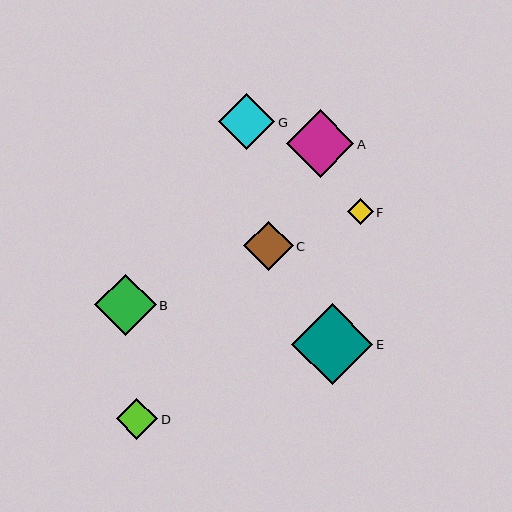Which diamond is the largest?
Diamond E is the largest with a size of approximately 81 pixels.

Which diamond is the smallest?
Diamond F is the smallest with a size of approximately 26 pixels.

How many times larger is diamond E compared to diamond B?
Diamond E is approximately 1.3 times the size of diamond B.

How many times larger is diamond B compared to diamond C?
Diamond B is approximately 1.3 times the size of diamond C.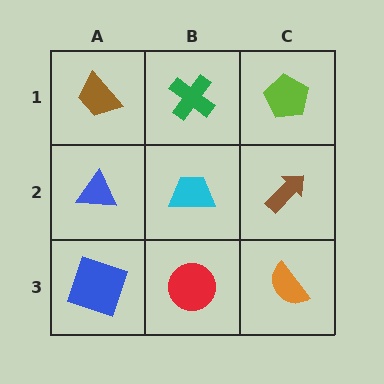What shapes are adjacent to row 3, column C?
A brown arrow (row 2, column C), a red circle (row 3, column B).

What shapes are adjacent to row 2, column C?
A lime pentagon (row 1, column C), an orange semicircle (row 3, column C), a cyan trapezoid (row 2, column B).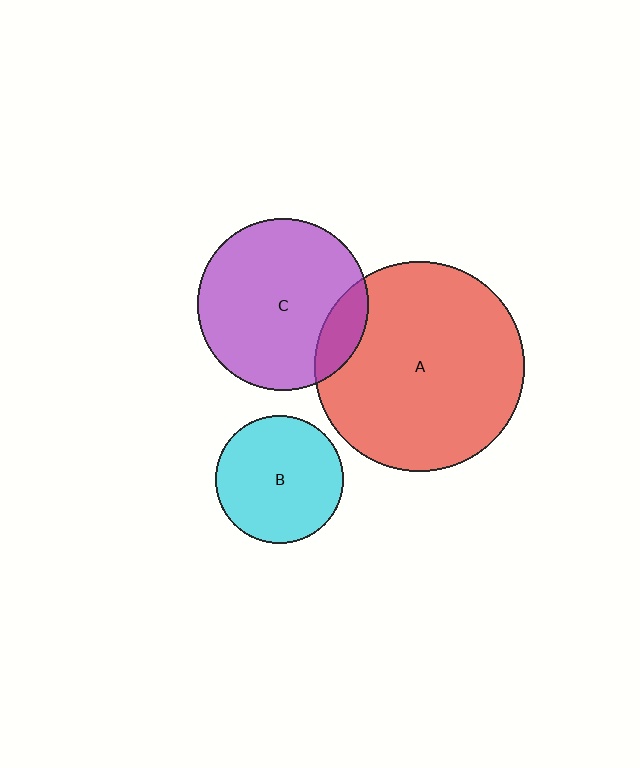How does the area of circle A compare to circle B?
Approximately 2.7 times.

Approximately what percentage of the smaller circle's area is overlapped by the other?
Approximately 15%.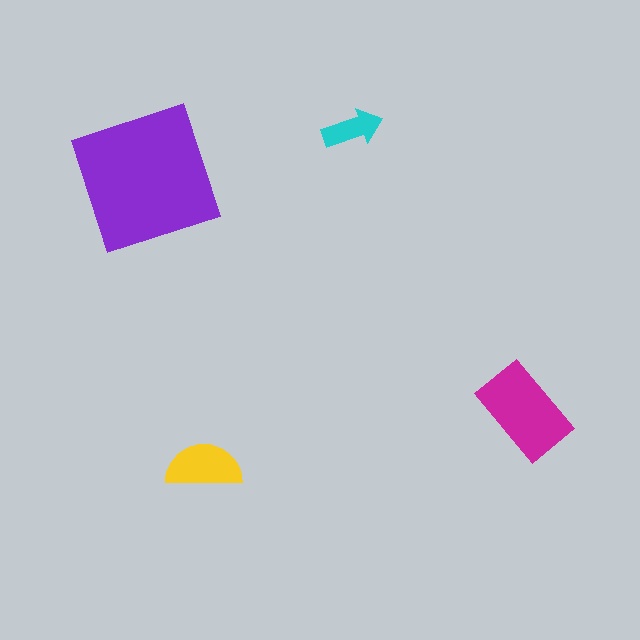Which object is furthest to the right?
The magenta rectangle is rightmost.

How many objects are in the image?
There are 4 objects in the image.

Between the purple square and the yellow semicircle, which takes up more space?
The purple square.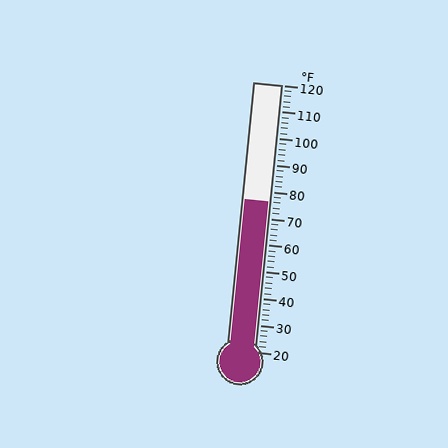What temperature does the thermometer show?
The thermometer shows approximately 76°F.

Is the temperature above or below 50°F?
The temperature is above 50°F.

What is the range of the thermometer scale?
The thermometer scale ranges from 20°F to 120°F.